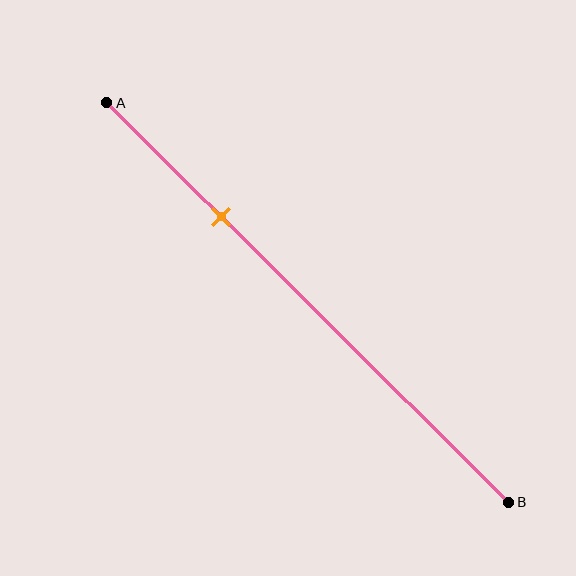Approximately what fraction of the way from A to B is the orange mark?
The orange mark is approximately 30% of the way from A to B.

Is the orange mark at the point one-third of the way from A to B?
No, the mark is at about 30% from A, not at the 33% one-third point.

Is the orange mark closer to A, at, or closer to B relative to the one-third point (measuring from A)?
The orange mark is closer to point A than the one-third point of segment AB.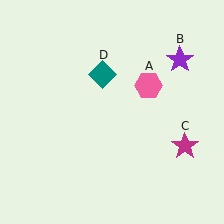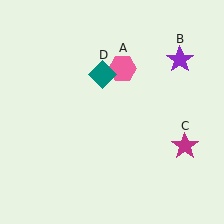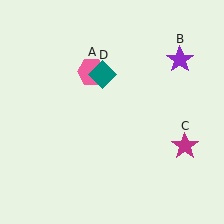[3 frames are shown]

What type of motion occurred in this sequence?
The pink hexagon (object A) rotated counterclockwise around the center of the scene.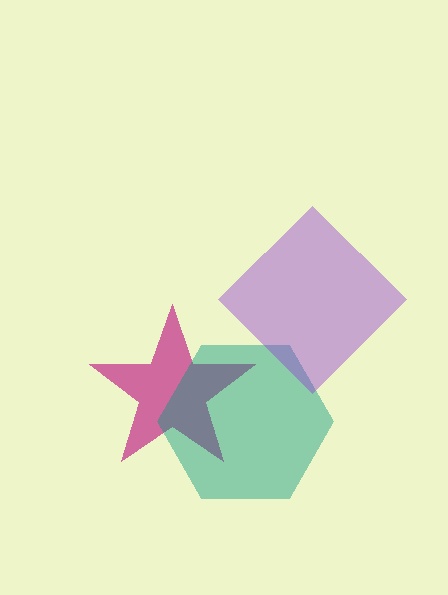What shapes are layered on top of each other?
The layered shapes are: a magenta star, a teal hexagon, a purple diamond.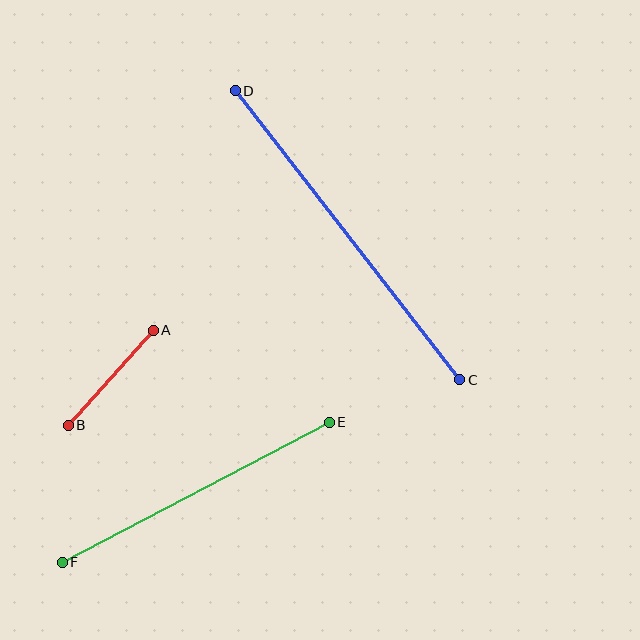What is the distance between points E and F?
The distance is approximately 301 pixels.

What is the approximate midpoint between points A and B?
The midpoint is at approximately (111, 378) pixels.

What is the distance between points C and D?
The distance is approximately 366 pixels.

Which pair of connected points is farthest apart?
Points C and D are farthest apart.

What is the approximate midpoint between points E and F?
The midpoint is at approximately (196, 492) pixels.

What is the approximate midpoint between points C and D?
The midpoint is at approximately (348, 235) pixels.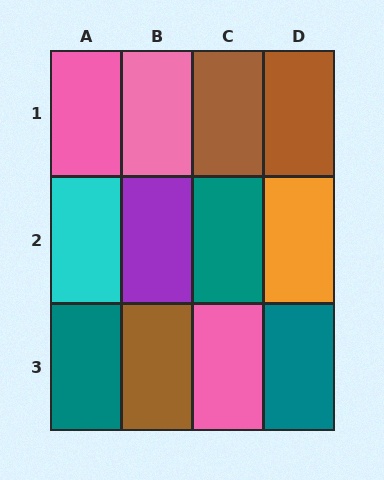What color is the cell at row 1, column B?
Pink.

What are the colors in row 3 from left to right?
Teal, brown, pink, teal.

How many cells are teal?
3 cells are teal.